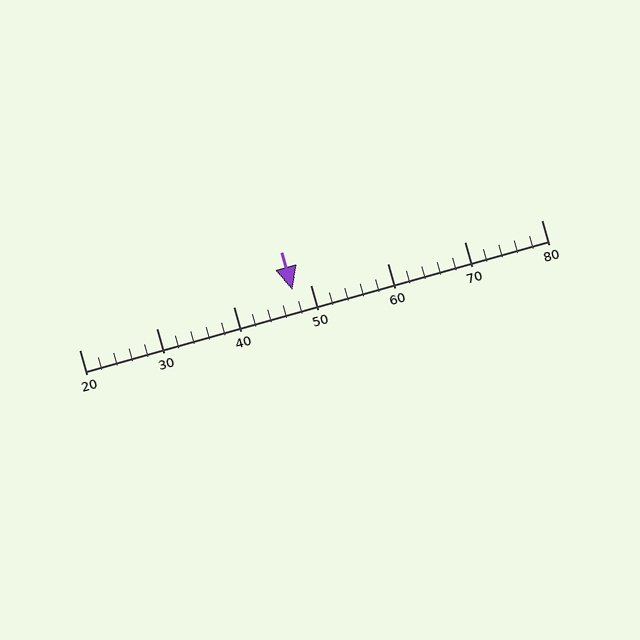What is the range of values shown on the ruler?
The ruler shows values from 20 to 80.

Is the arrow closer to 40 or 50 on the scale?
The arrow is closer to 50.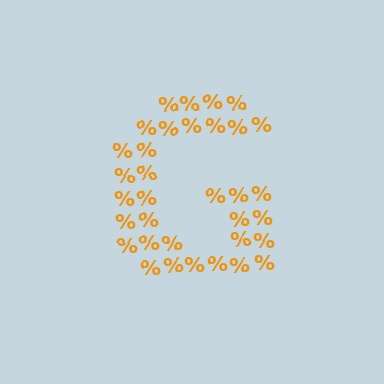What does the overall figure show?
The overall figure shows the letter G.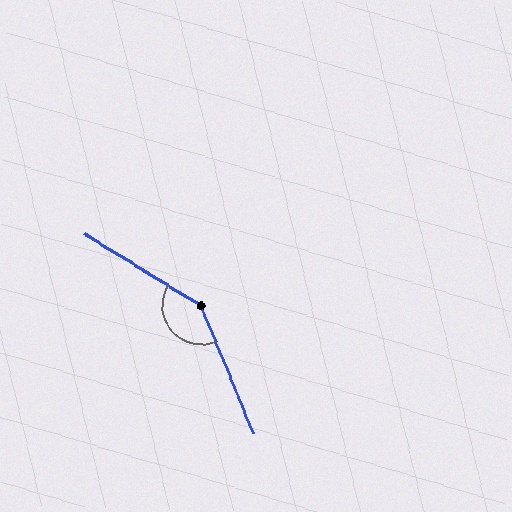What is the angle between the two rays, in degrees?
Approximately 144 degrees.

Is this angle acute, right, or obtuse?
It is obtuse.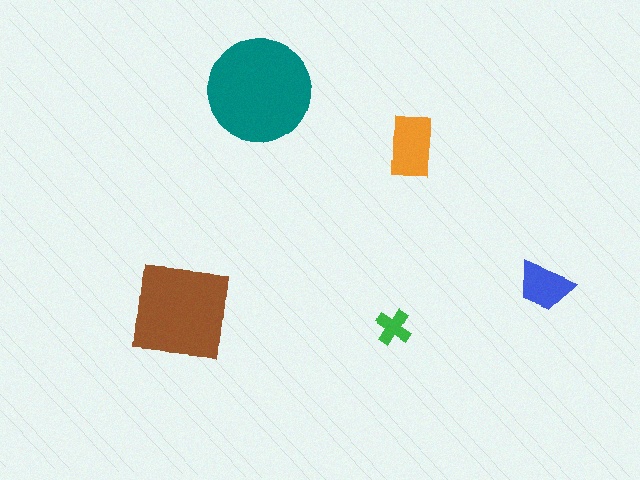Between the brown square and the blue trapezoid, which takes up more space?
The brown square.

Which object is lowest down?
The green cross is bottommost.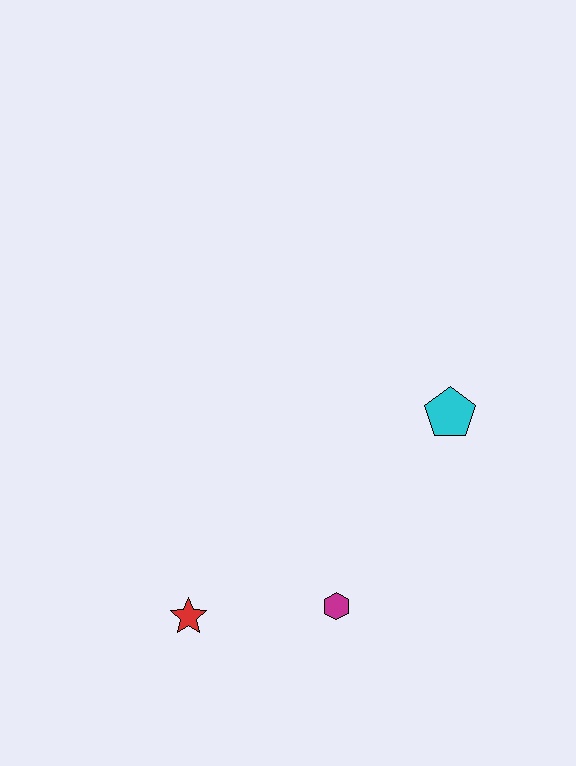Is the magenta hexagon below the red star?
No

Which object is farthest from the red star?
The cyan pentagon is farthest from the red star.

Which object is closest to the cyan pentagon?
The magenta hexagon is closest to the cyan pentagon.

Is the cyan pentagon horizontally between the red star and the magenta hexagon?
No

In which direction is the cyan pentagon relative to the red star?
The cyan pentagon is to the right of the red star.